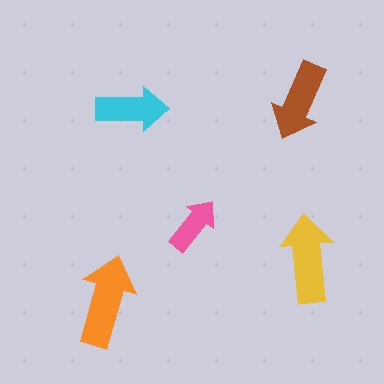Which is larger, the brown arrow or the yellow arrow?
The yellow one.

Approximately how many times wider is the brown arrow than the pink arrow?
About 1.5 times wider.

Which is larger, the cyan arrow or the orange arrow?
The orange one.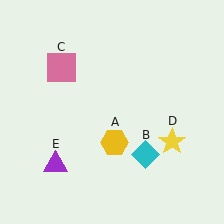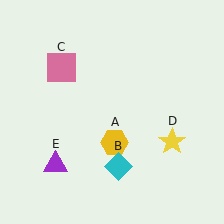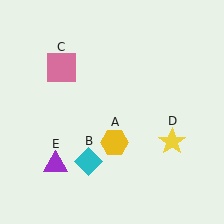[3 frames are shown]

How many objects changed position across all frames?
1 object changed position: cyan diamond (object B).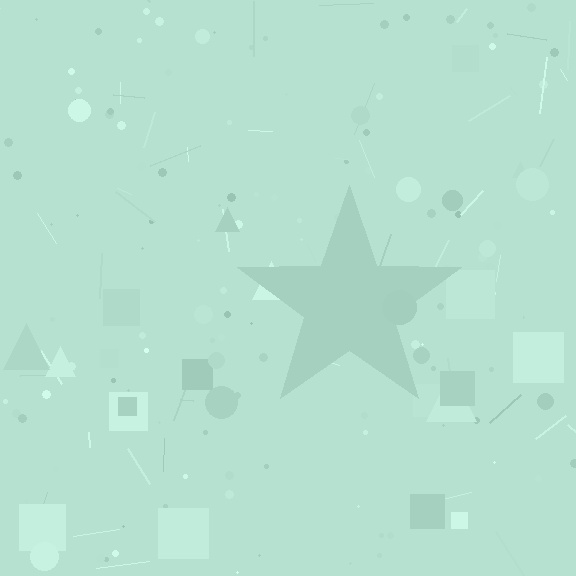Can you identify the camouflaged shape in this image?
The camouflaged shape is a star.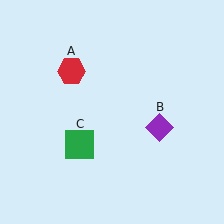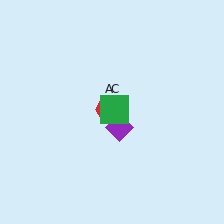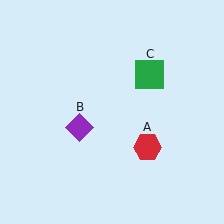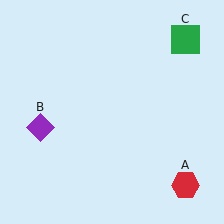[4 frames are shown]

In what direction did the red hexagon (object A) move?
The red hexagon (object A) moved down and to the right.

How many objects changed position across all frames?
3 objects changed position: red hexagon (object A), purple diamond (object B), green square (object C).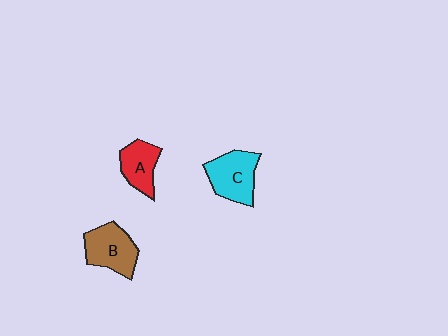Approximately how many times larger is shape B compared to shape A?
Approximately 1.3 times.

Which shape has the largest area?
Shape C (cyan).